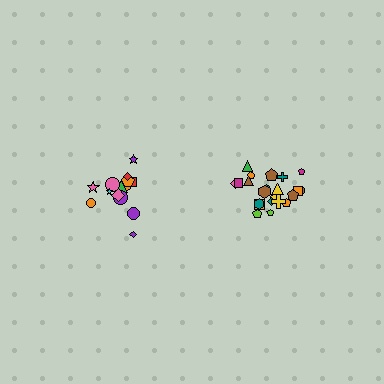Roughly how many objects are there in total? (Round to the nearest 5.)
Roughly 35 objects in total.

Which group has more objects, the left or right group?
The right group.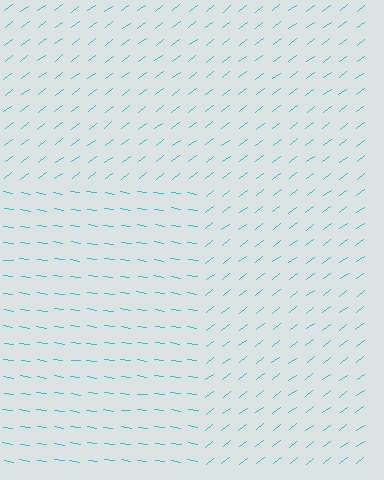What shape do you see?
I see a rectangle.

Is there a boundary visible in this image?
Yes, there is a texture boundary formed by a change in line orientation.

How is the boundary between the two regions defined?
The boundary is defined purely by a change in line orientation (approximately 45 degrees difference). All lines are the same color and thickness.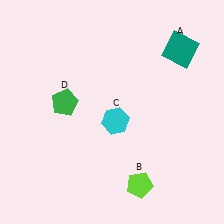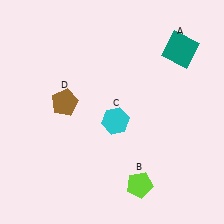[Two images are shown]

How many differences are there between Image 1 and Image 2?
There is 1 difference between the two images.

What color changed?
The pentagon (D) changed from green in Image 1 to brown in Image 2.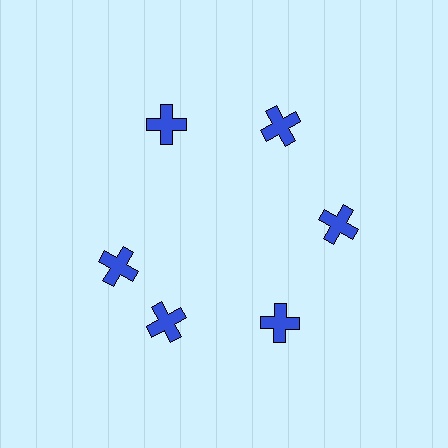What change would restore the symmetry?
The symmetry would be restored by rotating it back into even spacing with its neighbors so that all 6 crosses sit at equal angles and equal distance from the center.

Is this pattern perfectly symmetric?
No. The 6 blue crosses are arranged in a ring, but one element near the 9 o'clock position is rotated out of alignment along the ring, breaking the 6-fold rotational symmetry.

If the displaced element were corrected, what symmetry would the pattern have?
It would have 6-fold rotational symmetry — the pattern would map onto itself every 60 degrees.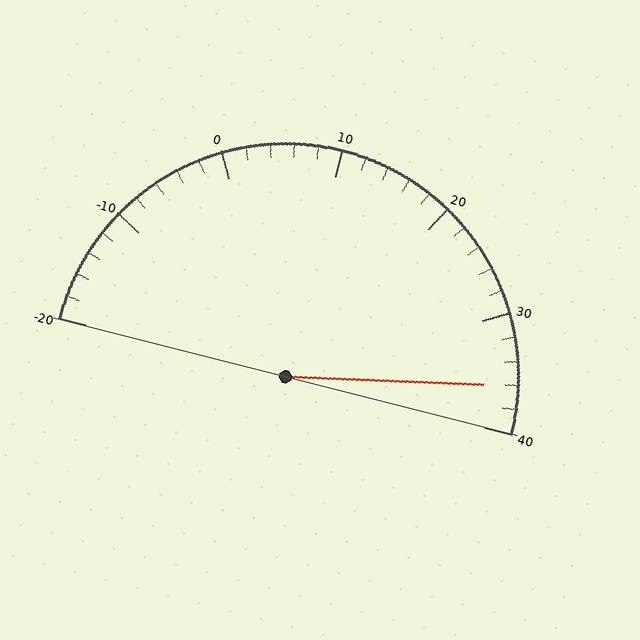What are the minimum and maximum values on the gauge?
The gauge ranges from -20 to 40.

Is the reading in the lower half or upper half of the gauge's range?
The reading is in the upper half of the range (-20 to 40).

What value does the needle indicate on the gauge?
The needle indicates approximately 36.